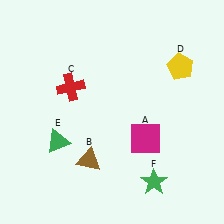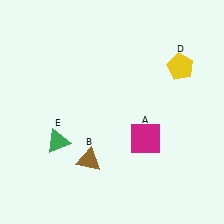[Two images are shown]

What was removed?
The green star (F), the red cross (C) were removed in Image 2.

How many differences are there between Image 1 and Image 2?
There are 2 differences between the two images.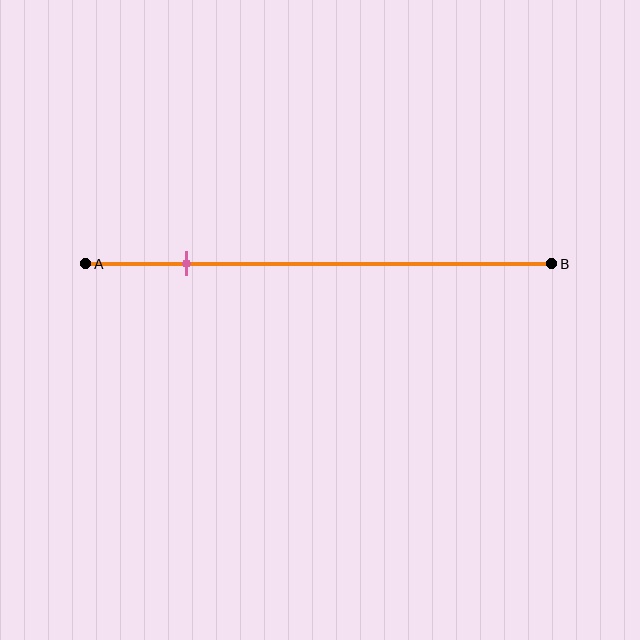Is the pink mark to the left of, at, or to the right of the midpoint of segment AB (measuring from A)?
The pink mark is to the left of the midpoint of segment AB.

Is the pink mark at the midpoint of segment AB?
No, the mark is at about 20% from A, not at the 50% midpoint.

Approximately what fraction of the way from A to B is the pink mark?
The pink mark is approximately 20% of the way from A to B.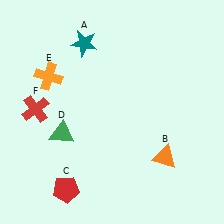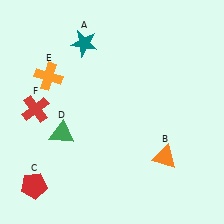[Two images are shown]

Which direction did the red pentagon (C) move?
The red pentagon (C) moved left.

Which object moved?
The red pentagon (C) moved left.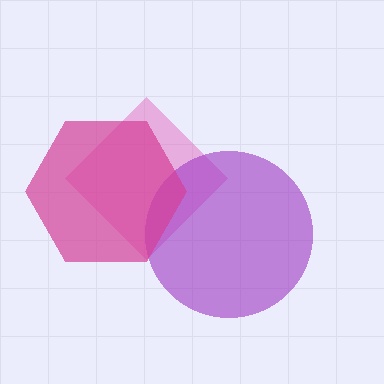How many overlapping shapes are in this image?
There are 3 overlapping shapes in the image.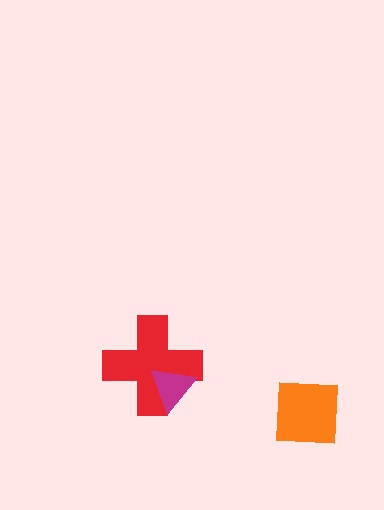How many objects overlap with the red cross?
1 object overlaps with the red cross.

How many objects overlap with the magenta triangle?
1 object overlaps with the magenta triangle.